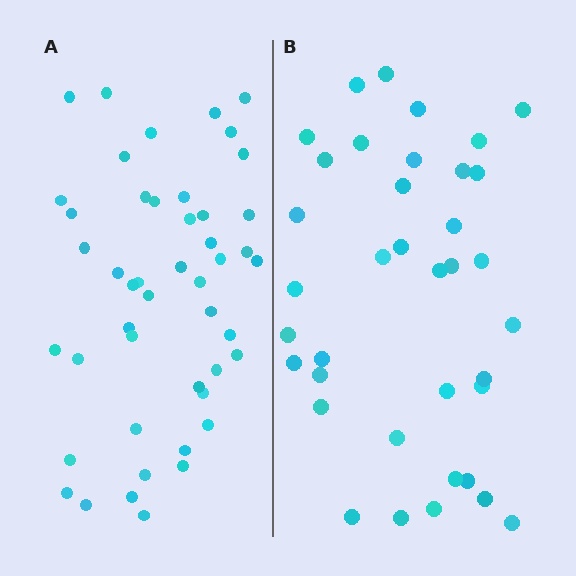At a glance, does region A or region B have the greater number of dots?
Region A (the left region) has more dots.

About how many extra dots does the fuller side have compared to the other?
Region A has roughly 10 or so more dots than region B.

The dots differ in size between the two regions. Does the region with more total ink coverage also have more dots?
No. Region B has more total ink coverage because its dots are larger, but region A actually contains more individual dots. Total area can be misleading — the number of items is what matters here.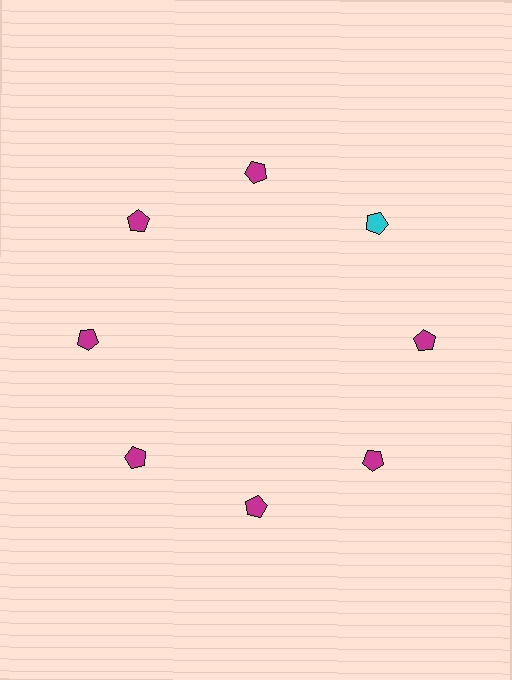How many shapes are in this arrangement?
There are 8 shapes arranged in a ring pattern.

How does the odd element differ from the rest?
It has a different color: cyan instead of magenta.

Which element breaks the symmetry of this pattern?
The cyan pentagon at roughly the 2 o'clock position breaks the symmetry. All other shapes are magenta pentagons.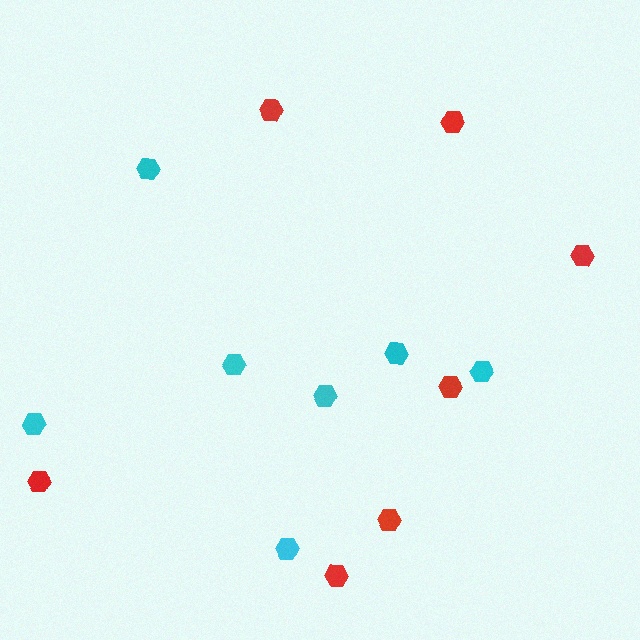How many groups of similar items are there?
There are 2 groups: one group of red hexagons (7) and one group of cyan hexagons (7).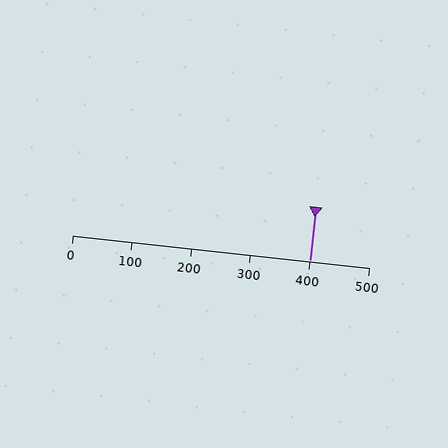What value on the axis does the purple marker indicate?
The marker indicates approximately 400.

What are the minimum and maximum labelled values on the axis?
The axis runs from 0 to 500.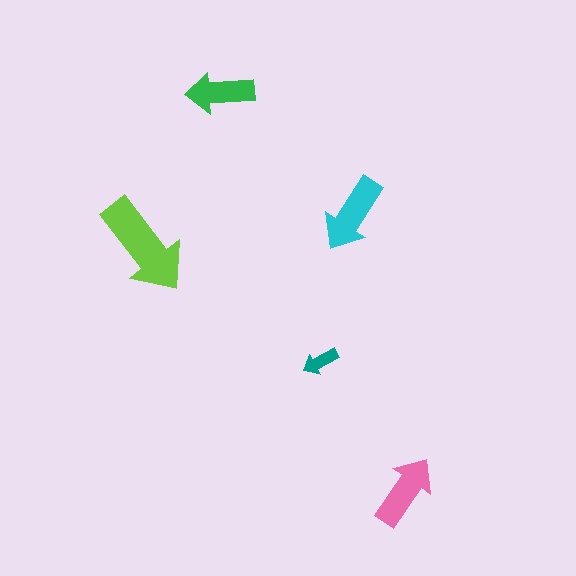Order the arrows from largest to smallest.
the lime one, the cyan one, the pink one, the green one, the teal one.